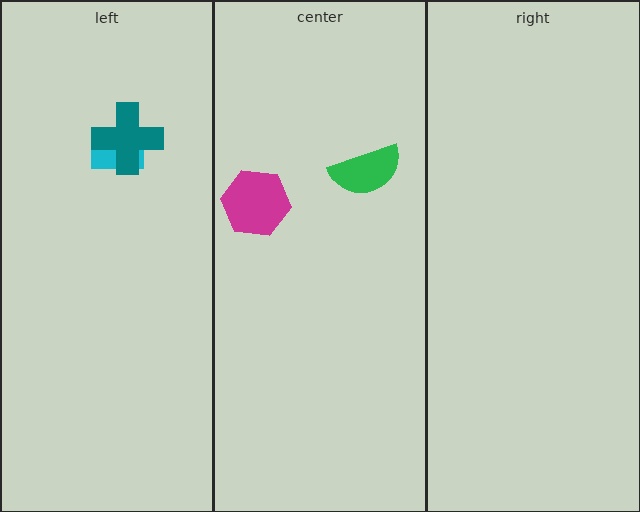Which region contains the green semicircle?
The center region.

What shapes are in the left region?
The cyan rectangle, the teal cross.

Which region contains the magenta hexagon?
The center region.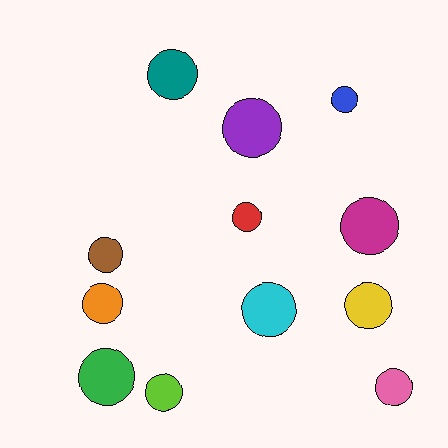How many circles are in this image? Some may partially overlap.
There are 12 circles.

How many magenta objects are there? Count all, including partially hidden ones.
There is 1 magenta object.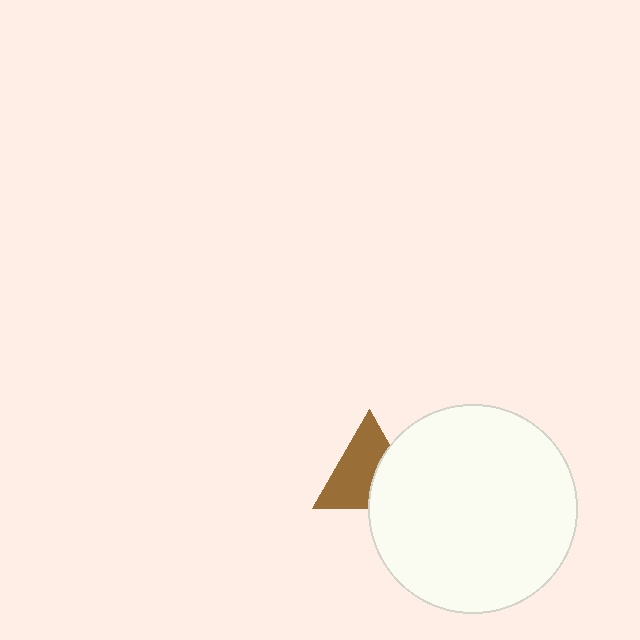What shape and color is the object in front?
The object in front is a white circle.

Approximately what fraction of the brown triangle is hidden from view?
Roughly 37% of the brown triangle is hidden behind the white circle.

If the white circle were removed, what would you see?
You would see the complete brown triangle.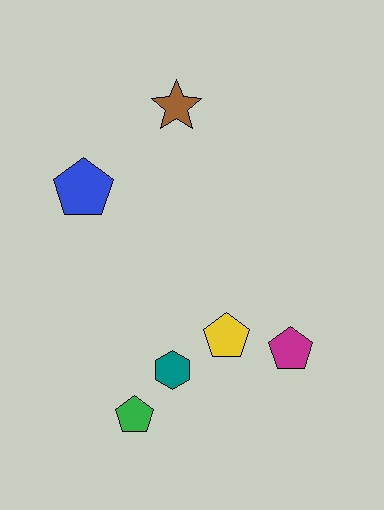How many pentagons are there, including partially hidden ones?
There are 4 pentagons.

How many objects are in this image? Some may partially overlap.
There are 6 objects.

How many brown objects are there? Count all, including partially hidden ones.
There is 1 brown object.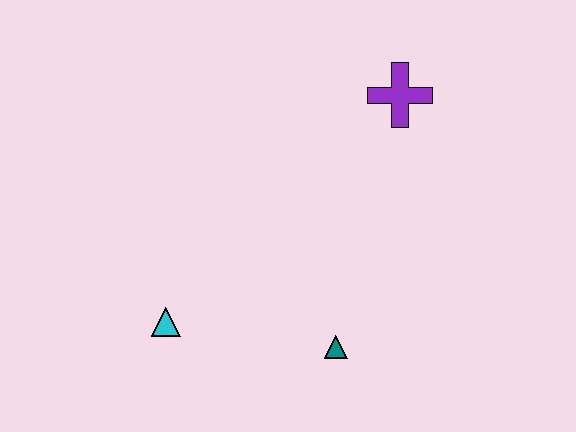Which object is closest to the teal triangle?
The cyan triangle is closest to the teal triangle.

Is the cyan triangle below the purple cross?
Yes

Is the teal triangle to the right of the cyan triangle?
Yes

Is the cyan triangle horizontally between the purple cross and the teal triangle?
No